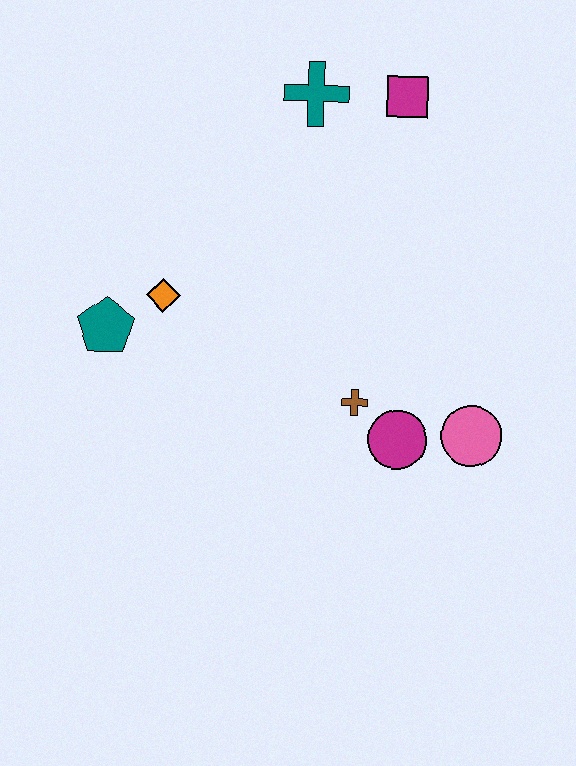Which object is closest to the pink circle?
The magenta circle is closest to the pink circle.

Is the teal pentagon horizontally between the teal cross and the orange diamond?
No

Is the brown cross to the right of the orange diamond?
Yes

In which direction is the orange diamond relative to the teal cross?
The orange diamond is below the teal cross.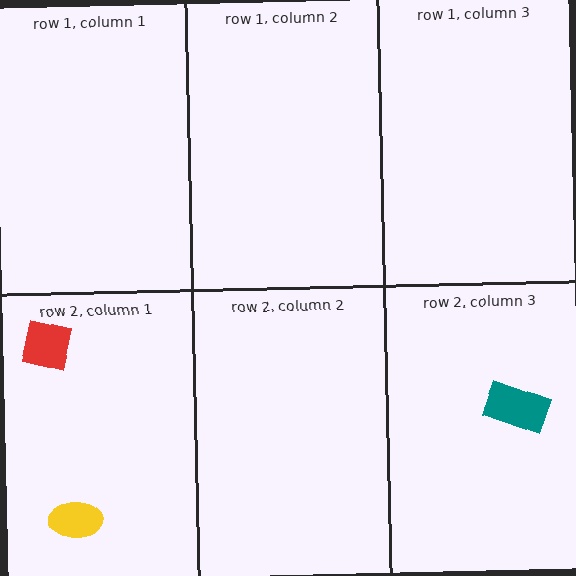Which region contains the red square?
The row 2, column 1 region.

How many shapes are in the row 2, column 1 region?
2.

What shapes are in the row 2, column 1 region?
The red square, the yellow ellipse.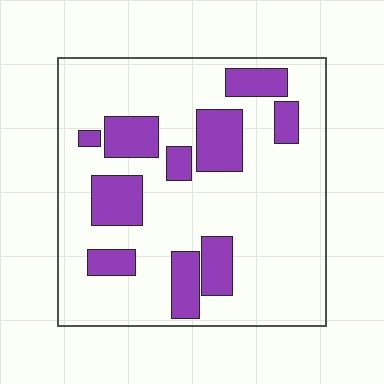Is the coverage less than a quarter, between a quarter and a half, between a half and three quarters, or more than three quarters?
Less than a quarter.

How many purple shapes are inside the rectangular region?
10.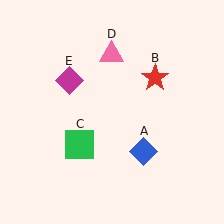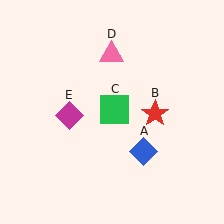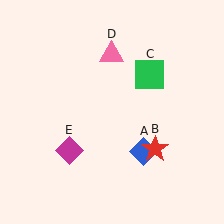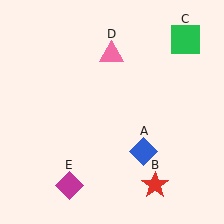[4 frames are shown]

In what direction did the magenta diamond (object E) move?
The magenta diamond (object E) moved down.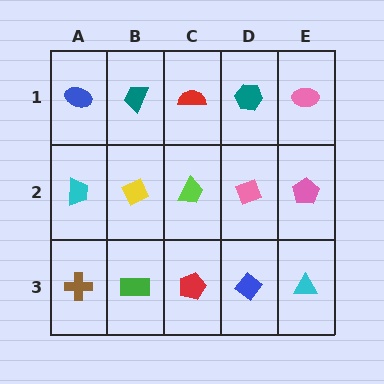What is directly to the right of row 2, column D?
A pink pentagon.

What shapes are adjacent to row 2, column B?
A teal trapezoid (row 1, column B), a green rectangle (row 3, column B), a cyan trapezoid (row 2, column A), a lime trapezoid (row 2, column C).